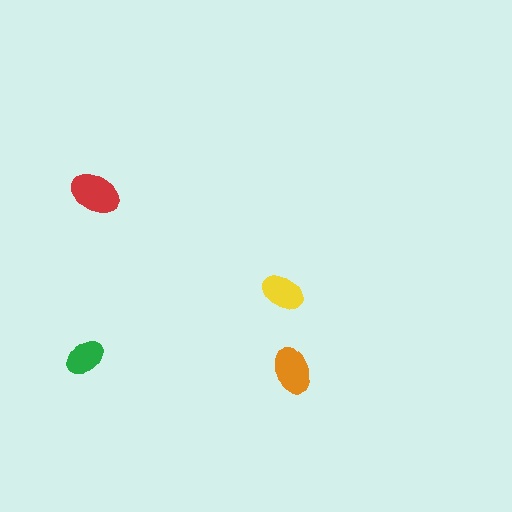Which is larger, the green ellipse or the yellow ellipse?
The yellow one.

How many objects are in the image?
There are 4 objects in the image.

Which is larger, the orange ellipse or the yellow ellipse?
The orange one.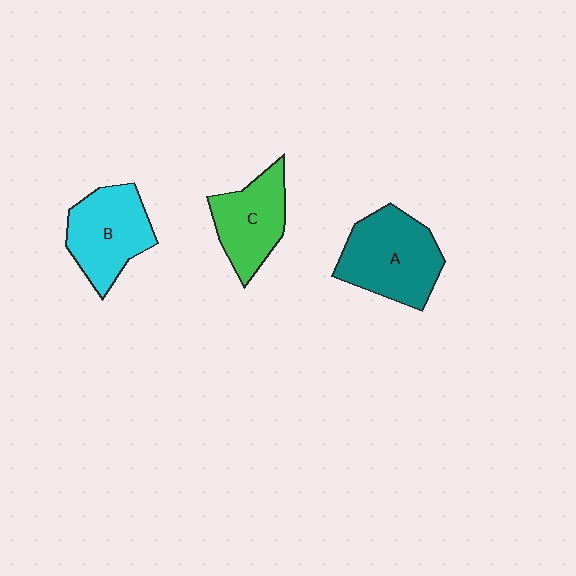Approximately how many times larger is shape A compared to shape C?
Approximately 1.3 times.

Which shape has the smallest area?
Shape C (green).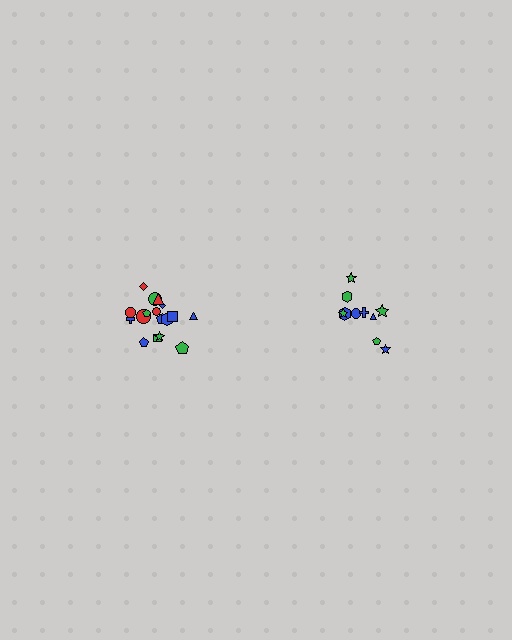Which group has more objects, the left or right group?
The left group.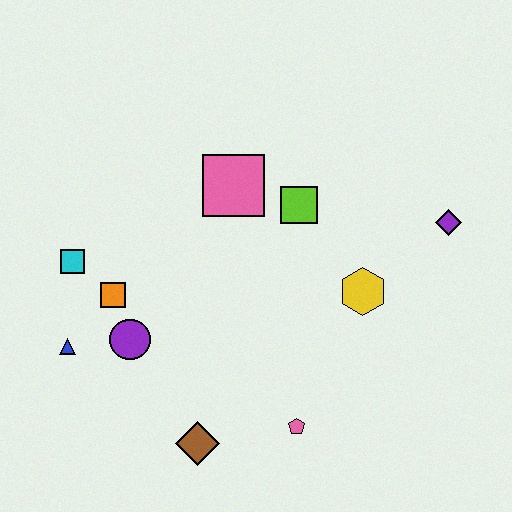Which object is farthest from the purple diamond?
The blue triangle is farthest from the purple diamond.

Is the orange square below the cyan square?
Yes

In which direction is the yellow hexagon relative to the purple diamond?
The yellow hexagon is to the left of the purple diamond.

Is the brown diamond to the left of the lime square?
Yes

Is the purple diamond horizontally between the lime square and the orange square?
No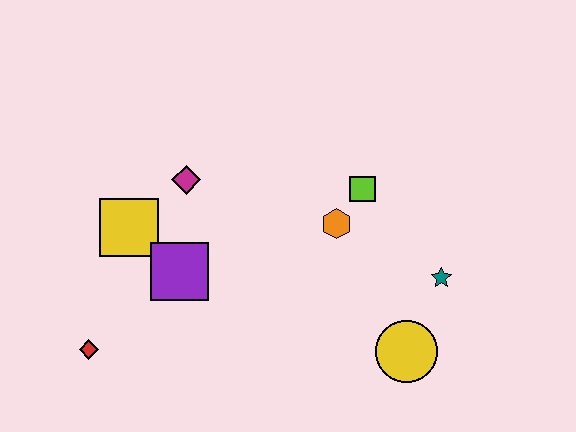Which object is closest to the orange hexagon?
The lime square is closest to the orange hexagon.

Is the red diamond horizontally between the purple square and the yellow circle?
No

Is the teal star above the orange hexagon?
No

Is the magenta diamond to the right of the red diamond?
Yes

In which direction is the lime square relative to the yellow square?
The lime square is to the right of the yellow square.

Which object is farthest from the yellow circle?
The red diamond is farthest from the yellow circle.